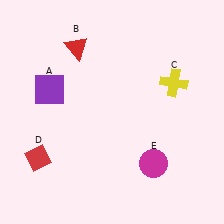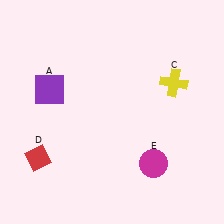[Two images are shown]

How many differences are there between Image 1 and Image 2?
There is 1 difference between the two images.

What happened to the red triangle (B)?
The red triangle (B) was removed in Image 2. It was in the top-left area of Image 1.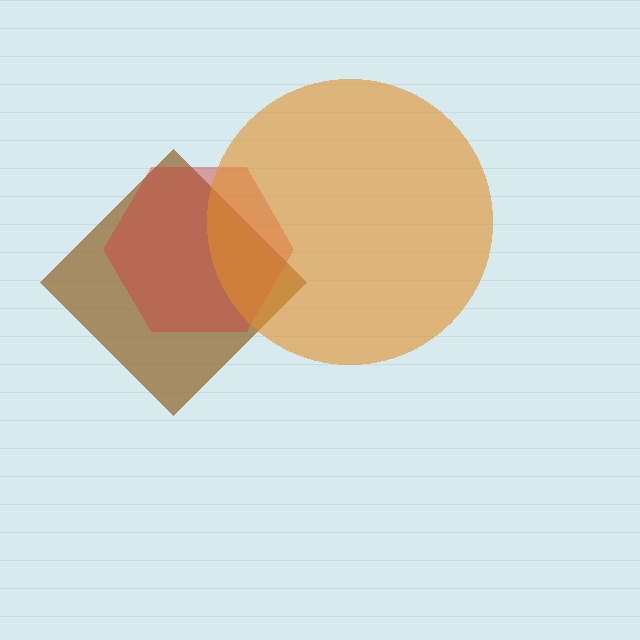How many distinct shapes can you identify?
There are 3 distinct shapes: a brown diamond, a red hexagon, an orange circle.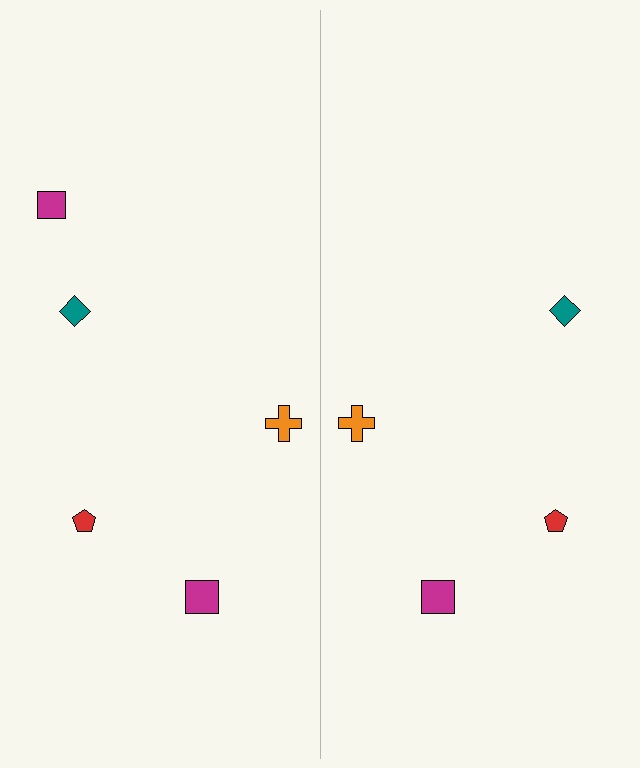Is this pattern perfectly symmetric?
No, the pattern is not perfectly symmetric. A magenta square is missing from the right side.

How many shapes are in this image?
There are 9 shapes in this image.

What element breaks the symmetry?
A magenta square is missing from the right side.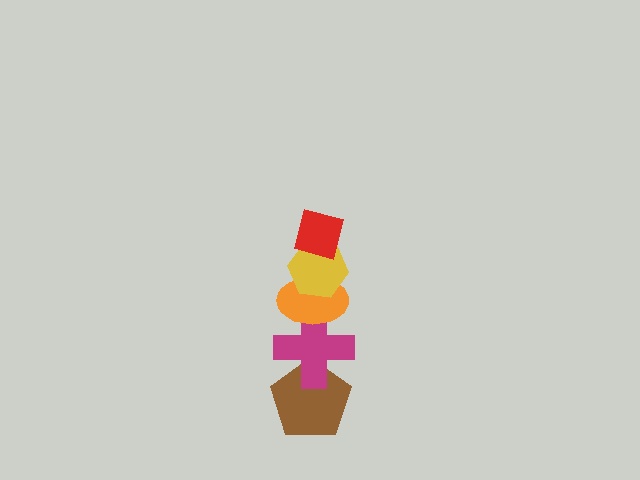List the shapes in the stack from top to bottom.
From top to bottom: the red square, the yellow hexagon, the orange ellipse, the magenta cross, the brown pentagon.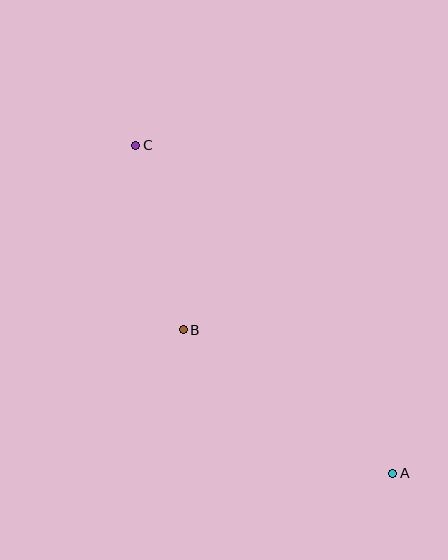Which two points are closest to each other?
Points B and C are closest to each other.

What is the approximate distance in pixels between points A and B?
The distance between A and B is approximately 254 pixels.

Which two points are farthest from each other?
Points A and C are farthest from each other.